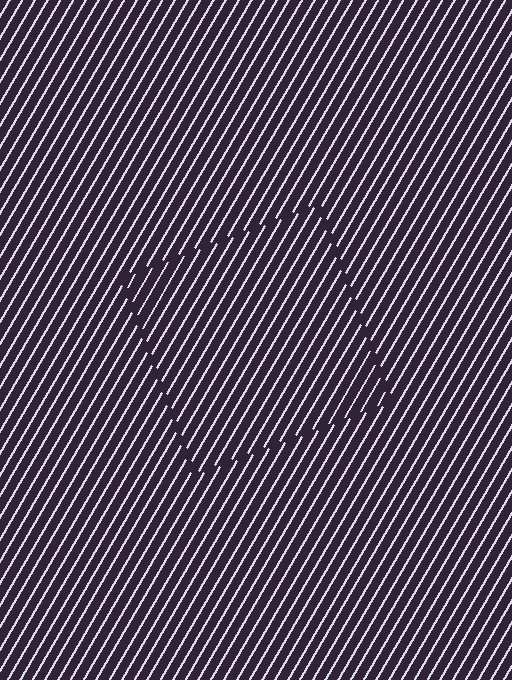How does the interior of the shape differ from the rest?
The interior of the shape contains the same grating, shifted by half a period — the contour is defined by the phase discontinuity where line-ends from the inner and outer gratings abut.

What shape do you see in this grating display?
An illusory square. The interior of the shape contains the same grating, shifted by half a period — the contour is defined by the phase discontinuity where line-ends from the inner and outer gratings abut.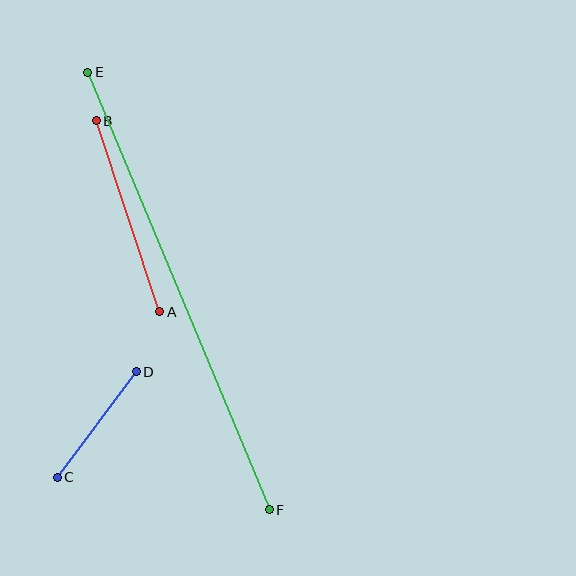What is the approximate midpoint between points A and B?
The midpoint is at approximately (128, 216) pixels.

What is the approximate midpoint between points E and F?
The midpoint is at approximately (179, 291) pixels.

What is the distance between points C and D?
The distance is approximately 132 pixels.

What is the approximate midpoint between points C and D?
The midpoint is at approximately (97, 425) pixels.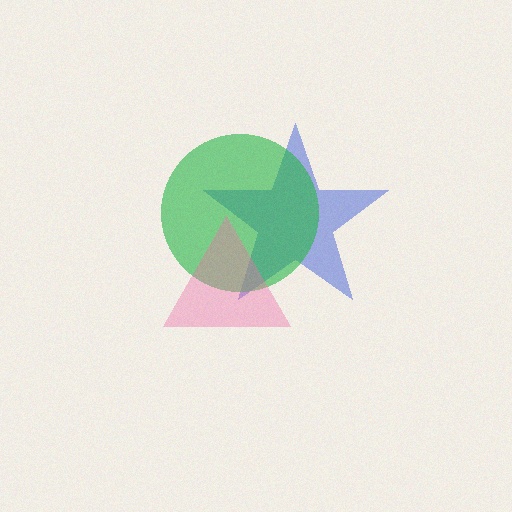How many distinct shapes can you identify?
There are 3 distinct shapes: a blue star, a green circle, a pink triangle.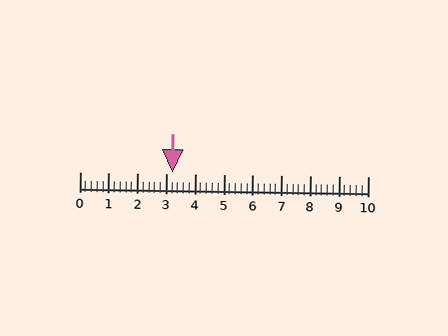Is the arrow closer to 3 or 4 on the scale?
The arrow is closer to 3.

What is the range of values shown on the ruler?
The ruler shows values from 0 to 10.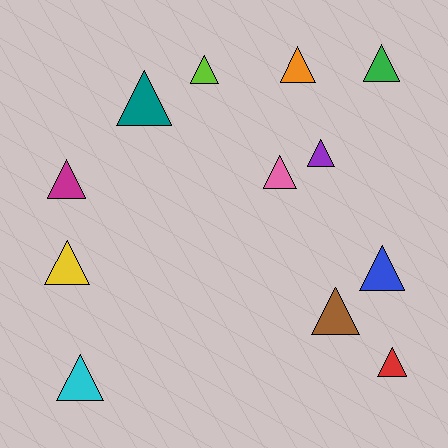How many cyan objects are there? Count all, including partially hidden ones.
There is 1 cyan object.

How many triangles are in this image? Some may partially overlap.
There are 12 triangles.